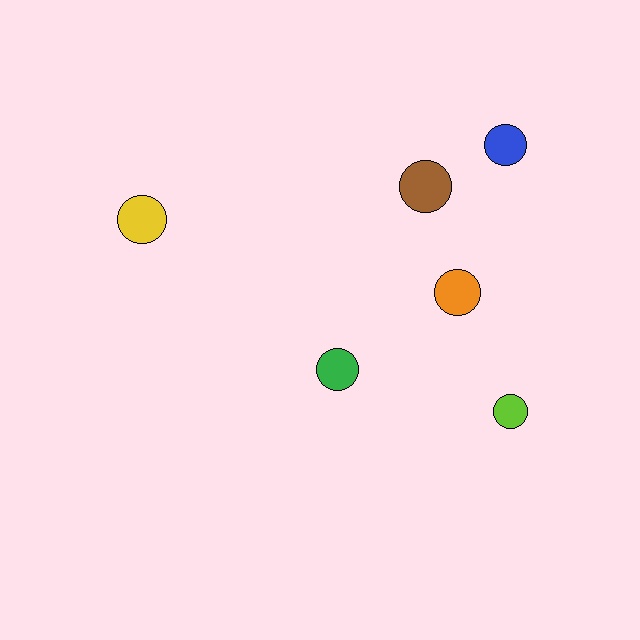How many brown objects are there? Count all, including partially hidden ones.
There is 1 brown object.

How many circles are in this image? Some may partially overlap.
There are 6 circles.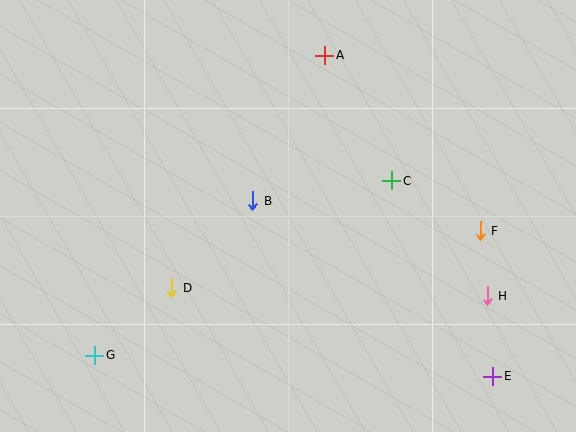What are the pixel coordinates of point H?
Point H is at (487, 296).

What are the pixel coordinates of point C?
Point C is at (392, 181).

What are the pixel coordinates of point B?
Point B is at (253, 201).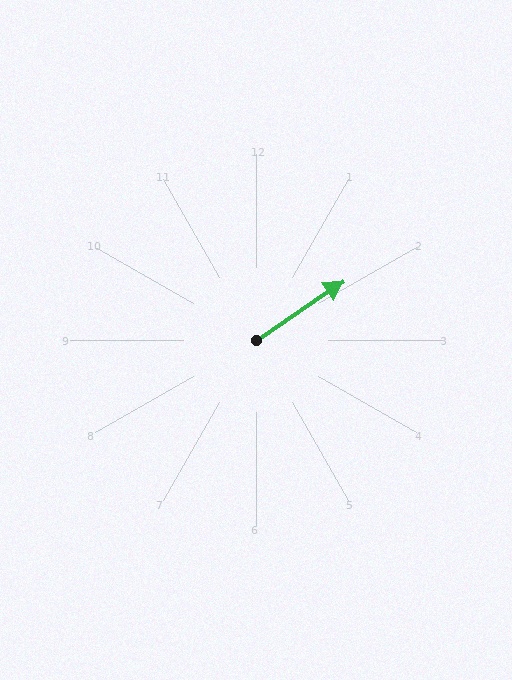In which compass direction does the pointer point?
Northeast.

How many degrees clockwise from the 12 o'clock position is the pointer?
Approximately 56 degrees.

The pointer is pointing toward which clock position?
Roughly 2 o'clock.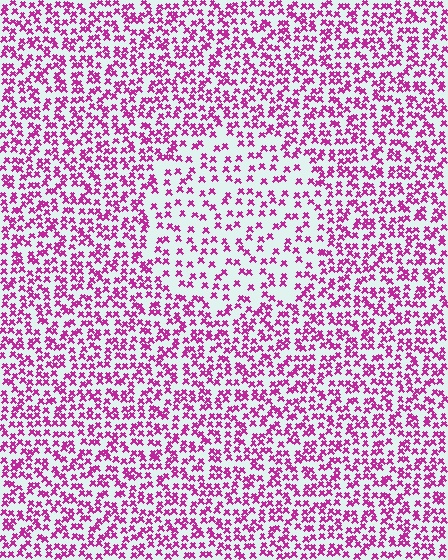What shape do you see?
I see a circle.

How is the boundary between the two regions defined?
The boundary is defined by a change in element density (approximately 1.8x ratio). All elements are the same color, size, and shape.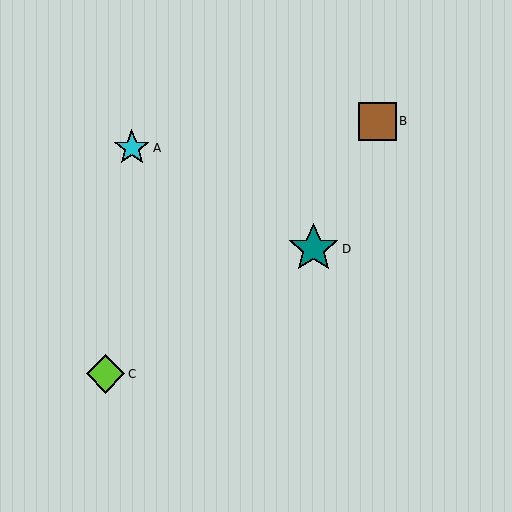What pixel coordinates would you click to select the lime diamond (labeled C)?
Click at (106, 374) to select the lime diamond C.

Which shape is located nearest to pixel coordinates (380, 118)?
The brown square (labeled B) at (377, 121) is nearest to that location.